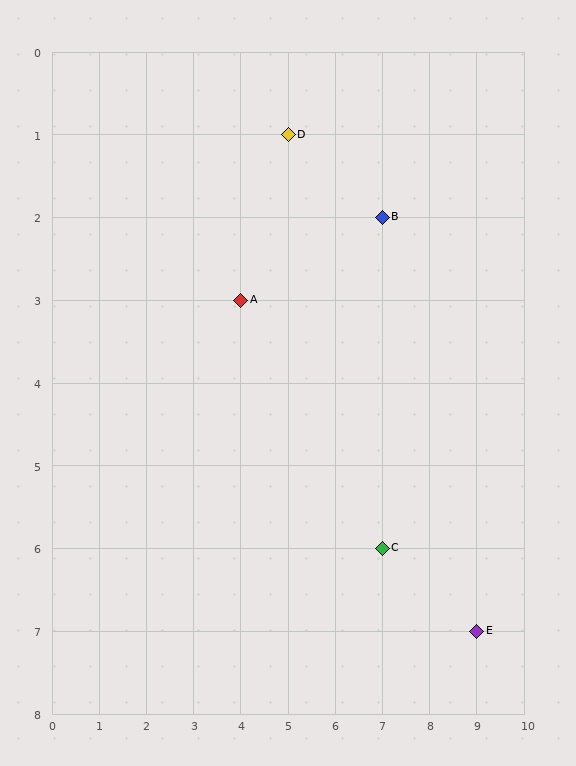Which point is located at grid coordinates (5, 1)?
Point D is at (5, 1).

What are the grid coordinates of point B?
Point B is at grid coordinates (7, 2).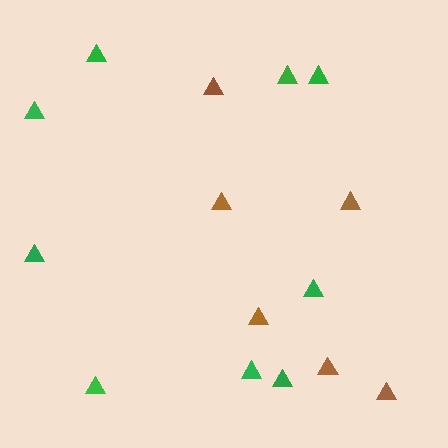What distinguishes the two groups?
There are 2 groups: one group of green triangles (9) and one group of brown triangles (6).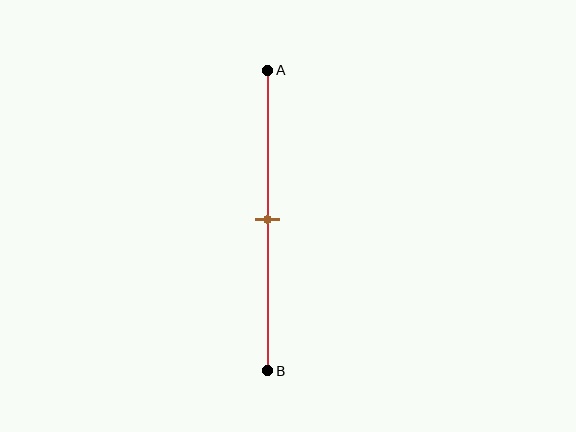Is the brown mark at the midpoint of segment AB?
Yes, the mark is approximately at the midpoint.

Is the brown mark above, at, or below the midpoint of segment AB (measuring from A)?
The brown mark is approximately at the midpoint of segment AB.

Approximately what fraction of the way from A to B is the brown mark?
The brown mark is approximately 50% of the way from A to B.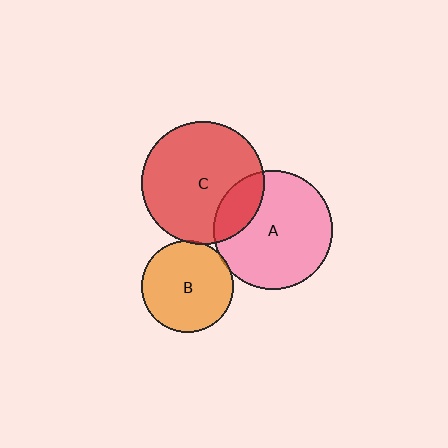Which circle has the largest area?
Circle C (red).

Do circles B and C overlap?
Yes.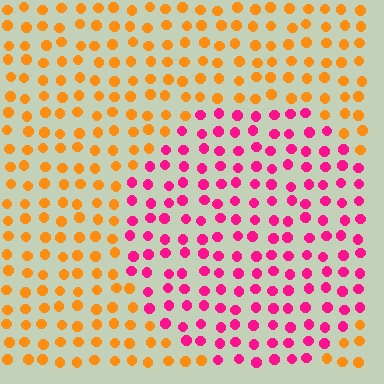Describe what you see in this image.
The image is filled with small orange elements in a uniform arrangement. A circle-shaped region is visible where the elements are tinted to a slightly different hue, forming a subtle color boundary.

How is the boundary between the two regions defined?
The boundary is defined purely by a slight shift in hue (about 64 degrees). Spacing, size, and orientation are identical on both sides.